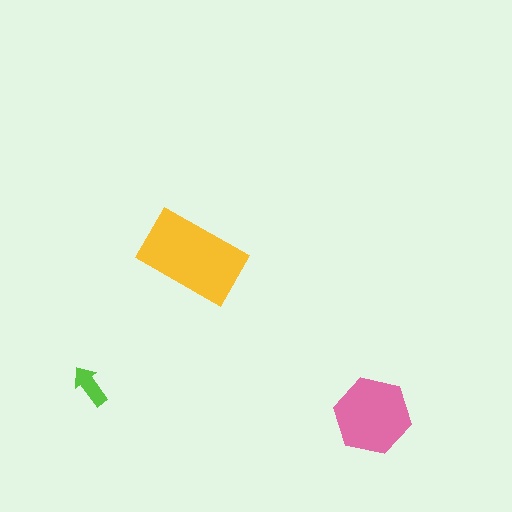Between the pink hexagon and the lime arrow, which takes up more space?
The pink hexagon.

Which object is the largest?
The yellow rectangle.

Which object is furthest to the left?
The lime arrow is leftmost.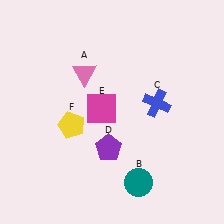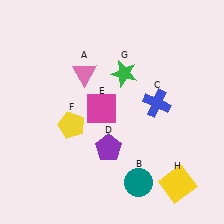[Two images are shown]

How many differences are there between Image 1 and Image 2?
There are 2 differences between the two images.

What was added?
A green star (G), a yellow square (H) were added in Image 2.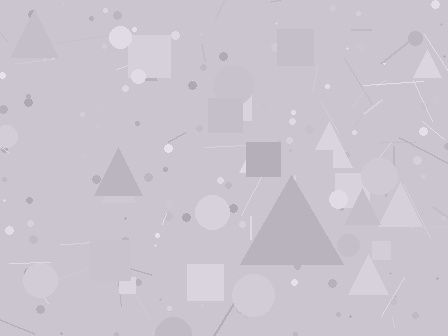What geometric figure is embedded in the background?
A triangle is embedded in the background.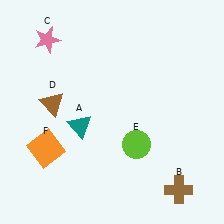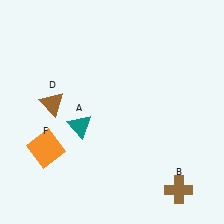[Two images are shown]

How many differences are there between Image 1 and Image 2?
There are 2 differences between the two images.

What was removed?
The lime circle (E), the pink star (C) were removed in Image 2.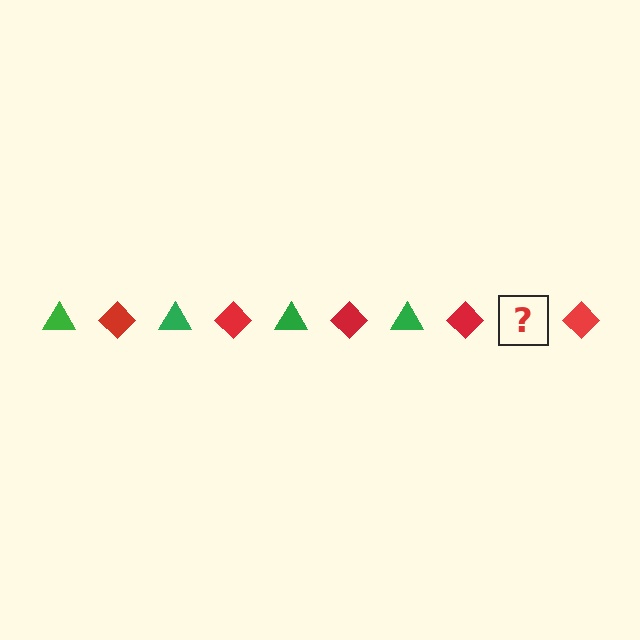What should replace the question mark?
The question mark should be replaced with a green triangle.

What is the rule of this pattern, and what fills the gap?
The rule is that the pattern alternates between green triangle and red diamond. The gap should be filled with a green triangle.